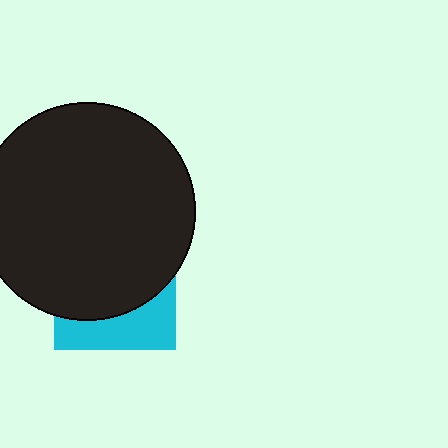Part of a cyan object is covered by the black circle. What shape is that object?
It is a square.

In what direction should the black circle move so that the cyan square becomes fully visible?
The black circle should move up. That is the shortest direction to clear the overlap and leave the cyan square fully visible.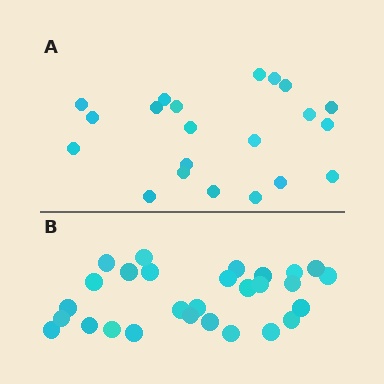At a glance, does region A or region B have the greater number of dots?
Region B (the bottom region) has more dots.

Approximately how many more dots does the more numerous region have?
Region B has roughly 8 or so more dots than region A.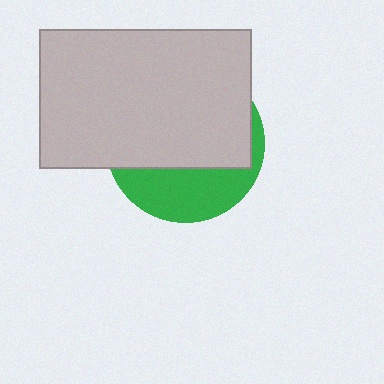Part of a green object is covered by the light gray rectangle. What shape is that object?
It is a circle.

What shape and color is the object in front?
The object in front is a light gray rectangle.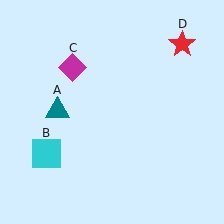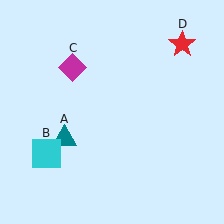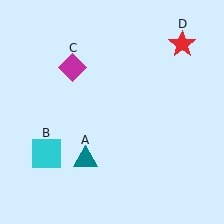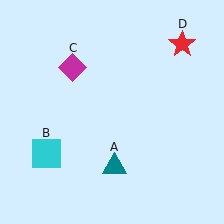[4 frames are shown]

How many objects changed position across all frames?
1 object changed position: teal triangle (object A).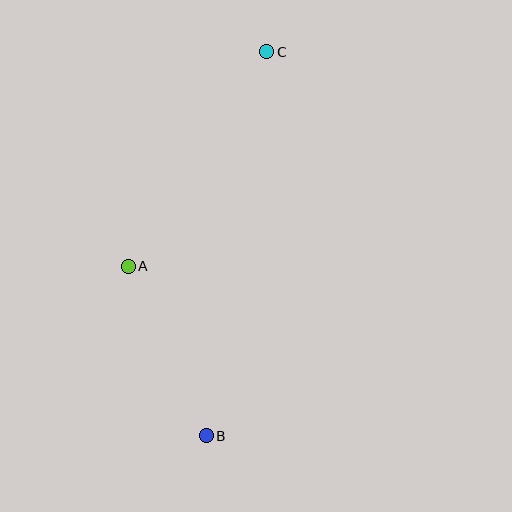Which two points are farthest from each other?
Points B and C are farthest from each other.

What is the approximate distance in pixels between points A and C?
The distance between A and C is approximately 255 pixels.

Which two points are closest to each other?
Points A and B are closest to each other.